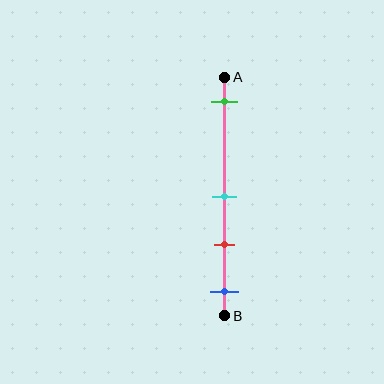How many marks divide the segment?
There are 4 marks dividing the segment.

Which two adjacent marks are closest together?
The cyan and red marks are the closest adjacent pair.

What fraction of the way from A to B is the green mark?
The green mark is approximately 10% (0.1) of the way from A to B.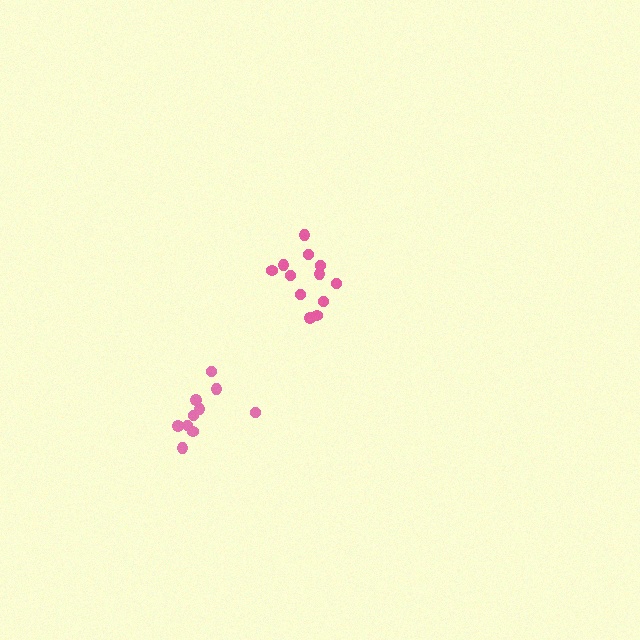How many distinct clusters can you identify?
There are 2 distinct clusters.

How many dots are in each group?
Group 1: 12 dots, Group 2: 10 dots (22 total).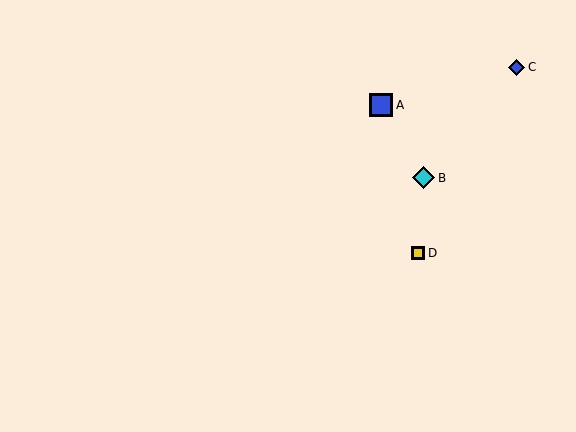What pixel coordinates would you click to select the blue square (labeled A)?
Click at (381, 105) to select the blue square A.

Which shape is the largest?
The blue square (labeled A) is the largest.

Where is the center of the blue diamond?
The center of the blue diamond is at (517, 67).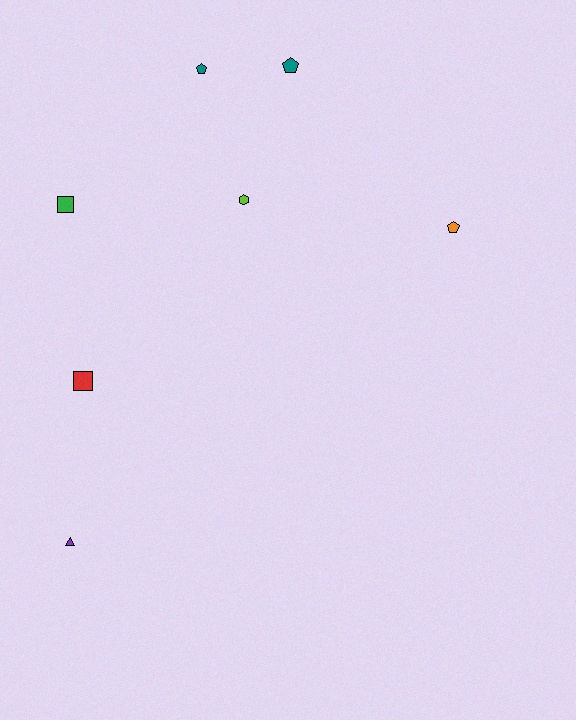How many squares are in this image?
There are 2 squares.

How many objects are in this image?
There are 7 objects.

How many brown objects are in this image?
There are no brown objects.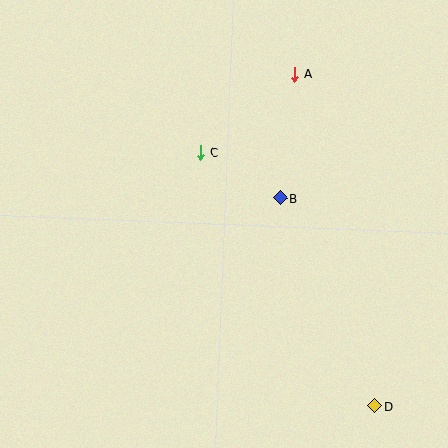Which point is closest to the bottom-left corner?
Point C is closest to the bottom-left corner.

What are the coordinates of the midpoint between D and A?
The midpoint between D and A is at (334, 240).